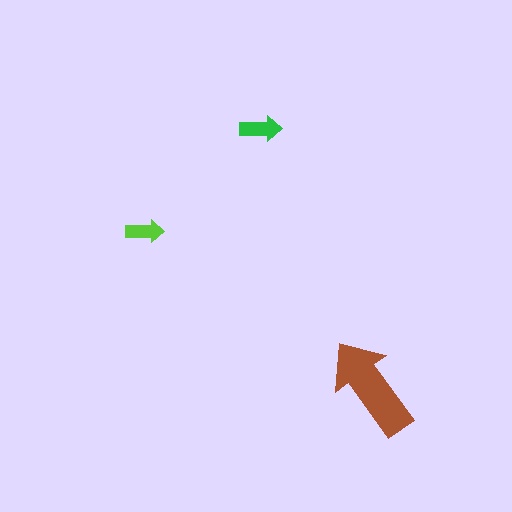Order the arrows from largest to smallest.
the brown one, the green one, the lime one.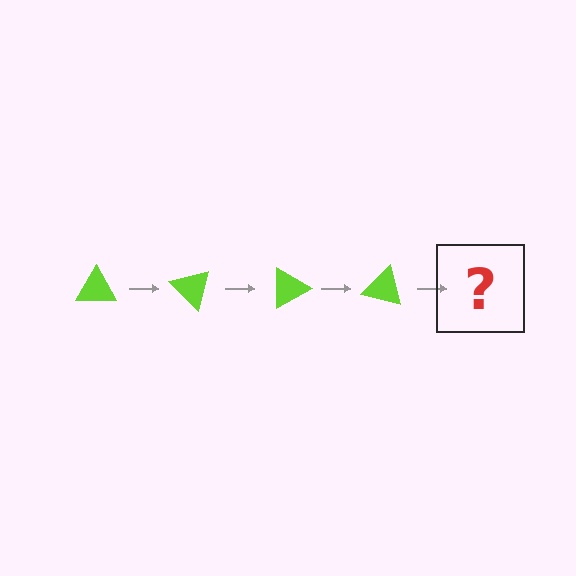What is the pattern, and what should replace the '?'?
The pattern is that the triangle rotates 45 degrees each step. The '?' should be a lime triangle rotated 180 degrees.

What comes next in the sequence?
The next element should be a lime triangle rotated 180 degrees.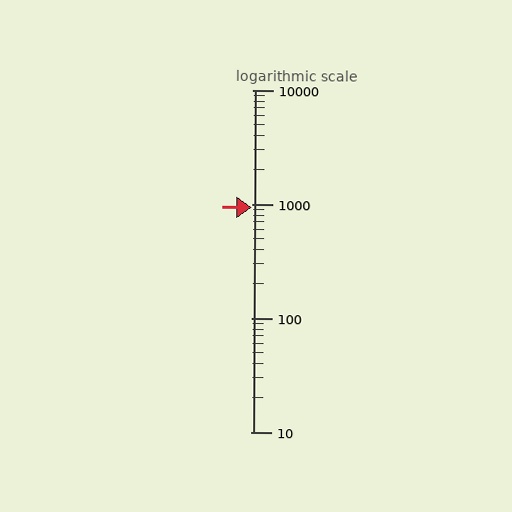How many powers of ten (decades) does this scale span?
The scale spans 3 decades, from 10 to 10000.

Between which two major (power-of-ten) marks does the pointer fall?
The pointer is between 100 and 1000.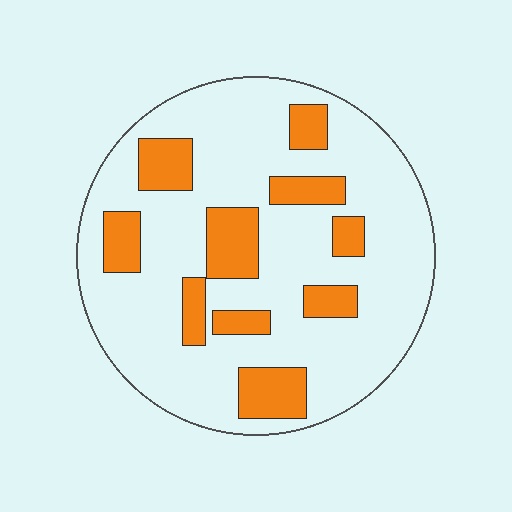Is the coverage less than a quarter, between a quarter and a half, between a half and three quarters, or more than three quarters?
Less than a quarter.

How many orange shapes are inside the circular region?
10.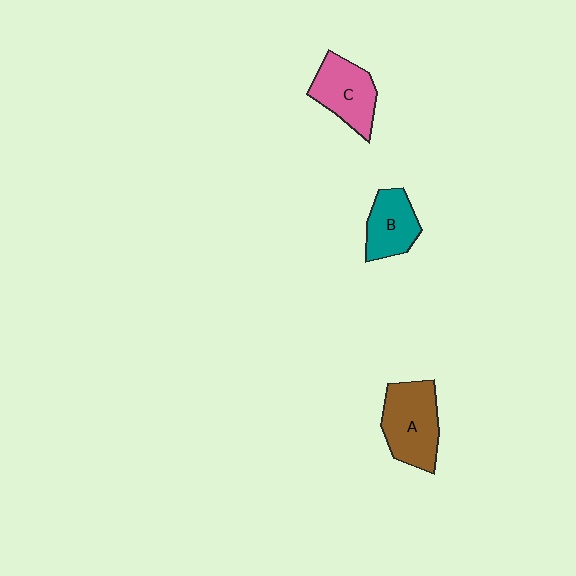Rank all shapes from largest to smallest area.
From largest to smallest: A (brown), C (pink), B (teal).